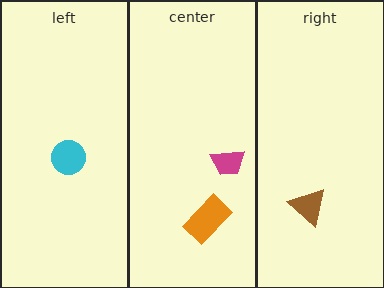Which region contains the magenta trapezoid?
The center region.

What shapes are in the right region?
The brown triangle.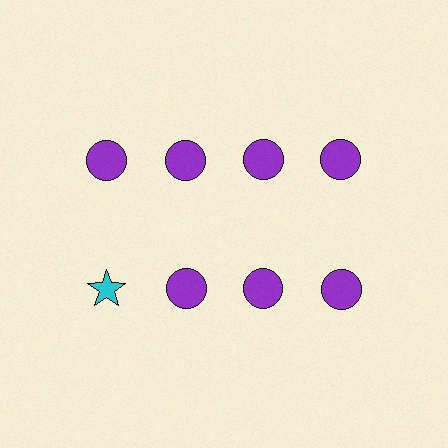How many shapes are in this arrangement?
There are 8 shapes arranged in a grid pattern.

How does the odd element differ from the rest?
It differs in both color (cyan instead of purple) and shape (star instead of circle).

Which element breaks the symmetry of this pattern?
The cyan star in the second row, leftmost column breaks the symmetry. All other shapes are purple circles.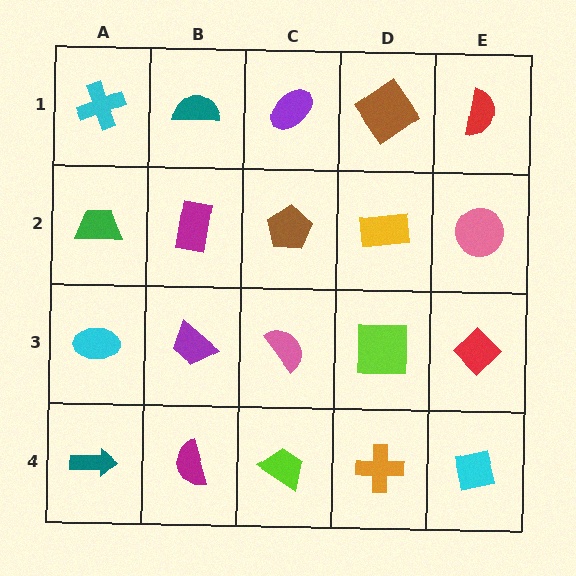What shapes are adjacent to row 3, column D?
A yellow rectangle (row 2, column D), an orange cross (row 4, column D), a pink semicircle (row 3, column C), a red diamond (row 3, column E).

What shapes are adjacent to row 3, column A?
A green trapezoid (row 2, column A), a teal arrow (row 4, column A), a purple trapezoid (row 3, column B).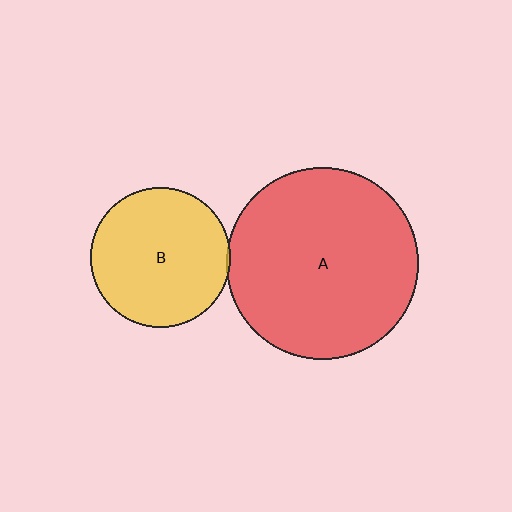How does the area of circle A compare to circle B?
Approximately 1.9 times.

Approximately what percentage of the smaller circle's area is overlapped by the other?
Approximately 5%.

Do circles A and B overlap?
Yes.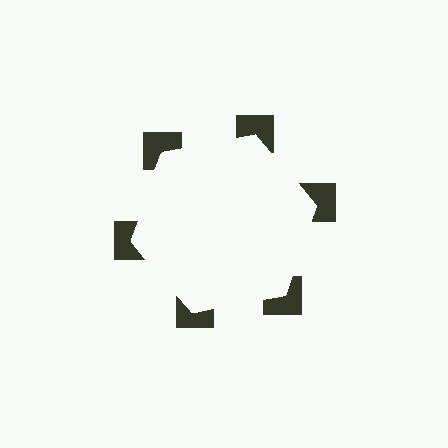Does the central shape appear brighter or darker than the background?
It typically appears slightly brighter than the background, even though no actual brightness change is drawn.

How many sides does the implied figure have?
6 sides.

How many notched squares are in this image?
There are 6 — one at each vertex of the illusory hexagon.